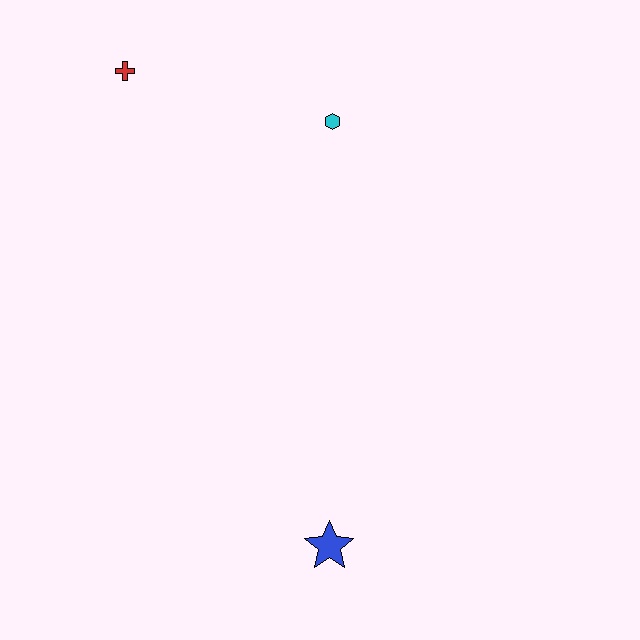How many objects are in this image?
There are 3 objects.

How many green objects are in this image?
There are no green objects.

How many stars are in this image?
There is 1 star.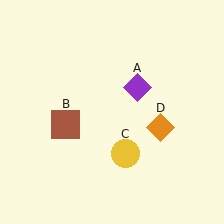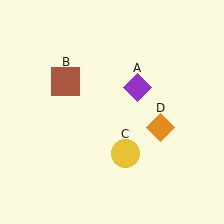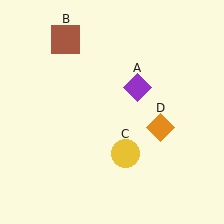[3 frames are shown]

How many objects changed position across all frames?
1 object changed position: brown square (object B).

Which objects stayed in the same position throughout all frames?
Purple diamond (object A) and yellow circle (object C) and orange diamond (object D) remained stationary.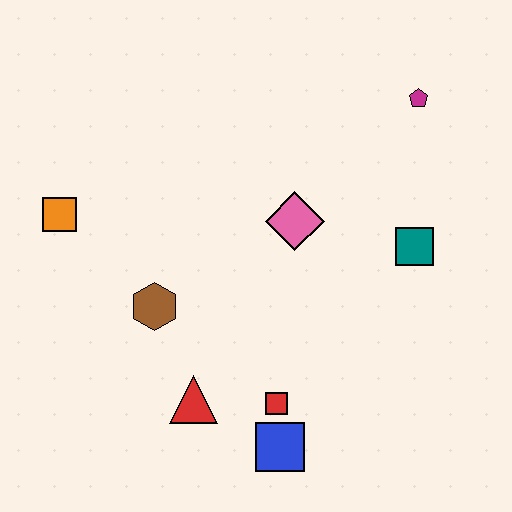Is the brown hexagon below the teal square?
Yes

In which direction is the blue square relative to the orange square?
The blue square is below the orange square.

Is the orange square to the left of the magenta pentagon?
Yes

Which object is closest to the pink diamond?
The teal square is closest to the pink diamond.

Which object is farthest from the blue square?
The magenta pentagon is farthest from the blue square.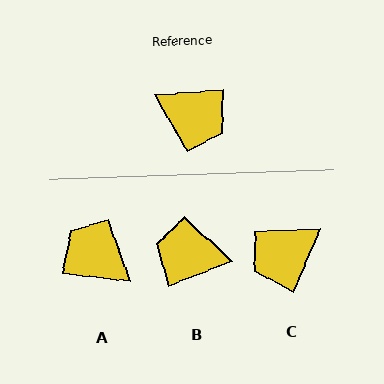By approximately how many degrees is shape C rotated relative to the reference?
Approximately 117 degrees clockwise.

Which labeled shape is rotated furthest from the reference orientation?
A, about 169 degrees away.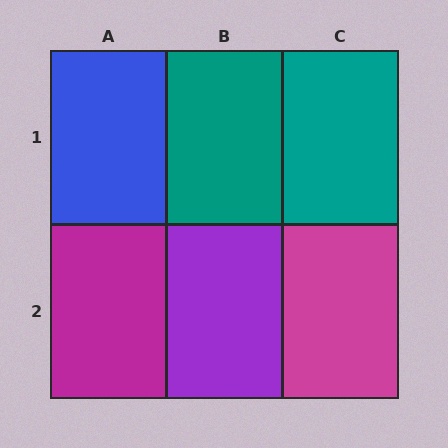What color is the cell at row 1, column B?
Teal.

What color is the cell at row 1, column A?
Blue.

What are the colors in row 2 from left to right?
Magenta, purple, magenta.